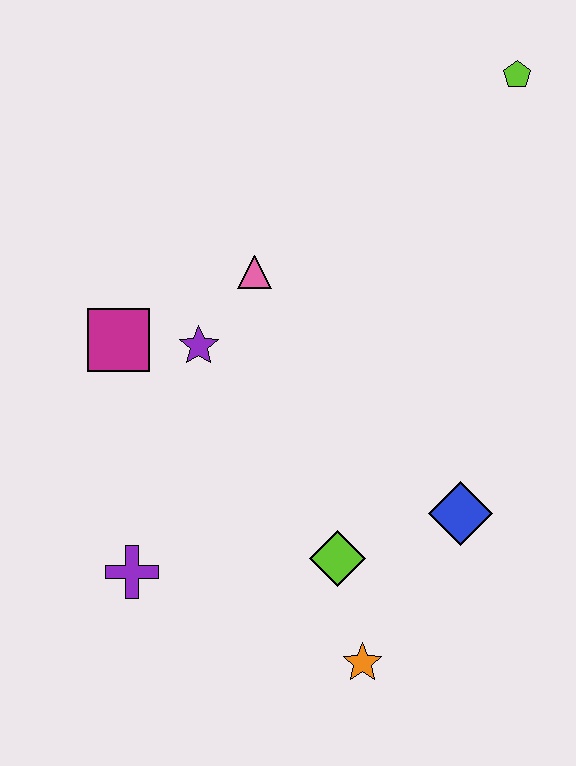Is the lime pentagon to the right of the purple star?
Yes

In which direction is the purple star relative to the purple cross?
The purple star is above the purple cross.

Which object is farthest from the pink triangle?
The orange star is farthest from the pink triangle.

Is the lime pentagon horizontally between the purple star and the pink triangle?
No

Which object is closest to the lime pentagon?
The pink triangle is closest to the lime pentagon.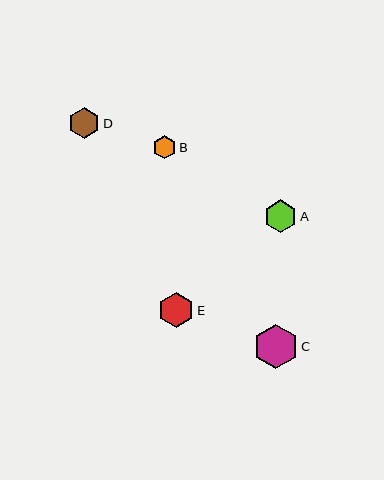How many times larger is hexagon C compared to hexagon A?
Hexagon C is approximately 1.3 times the size of hexagon A.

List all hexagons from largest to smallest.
From largest to smallest: C, E, A, D, B.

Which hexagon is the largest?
Hexagon C is the largest with a size of approximately 44 pixels.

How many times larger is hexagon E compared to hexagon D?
Hexagon E is approximately 1.1 times the size of hexagon D.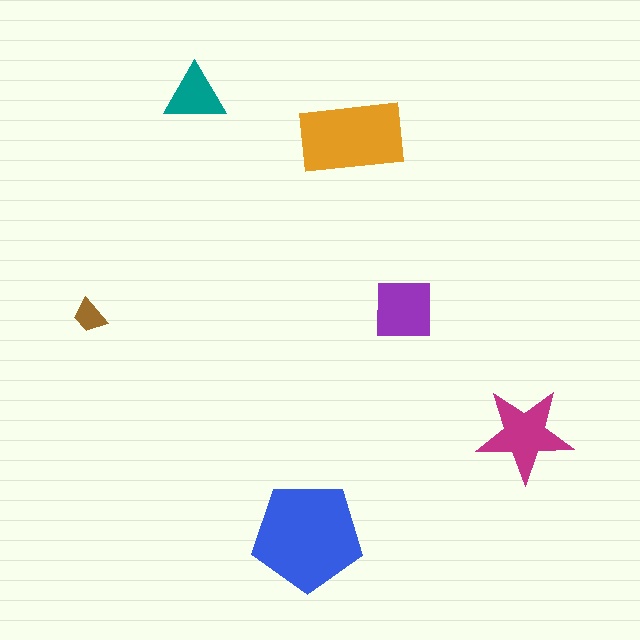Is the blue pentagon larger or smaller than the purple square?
Larger.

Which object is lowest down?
The blue pentagon is bottommost.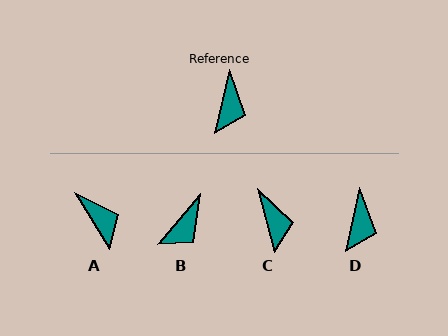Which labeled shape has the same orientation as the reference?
D.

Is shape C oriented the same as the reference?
No, it is off by about 28 degrees.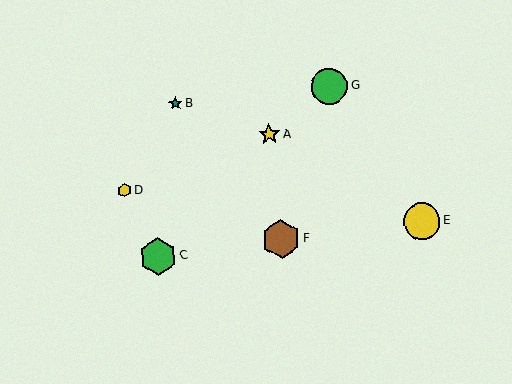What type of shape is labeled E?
Shape E is a yellow circle.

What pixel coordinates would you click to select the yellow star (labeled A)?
Click at (269, 134) to select the yellow star A.